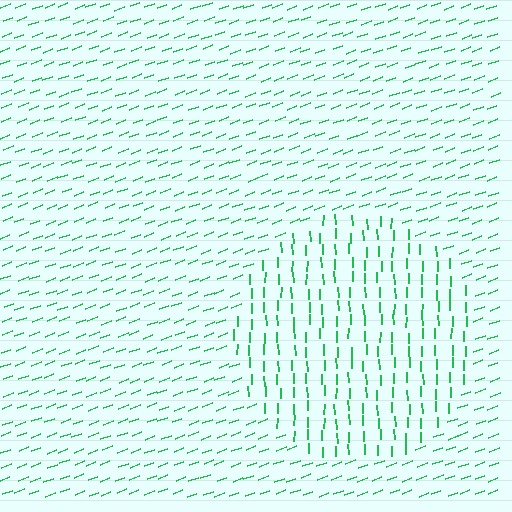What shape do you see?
I see a circle.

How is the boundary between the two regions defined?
The boundary is defined purely by a change in line orientation (approximately 70 degrees difference). All lines are the same color and thickness.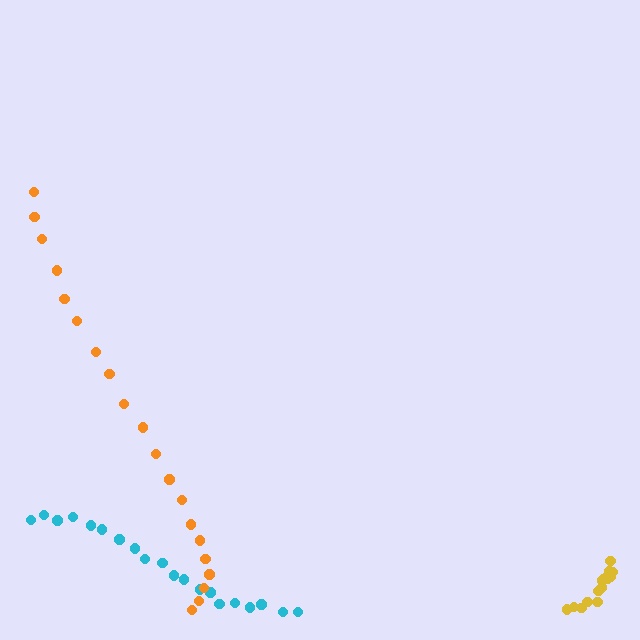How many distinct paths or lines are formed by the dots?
There are 3 distinct paths.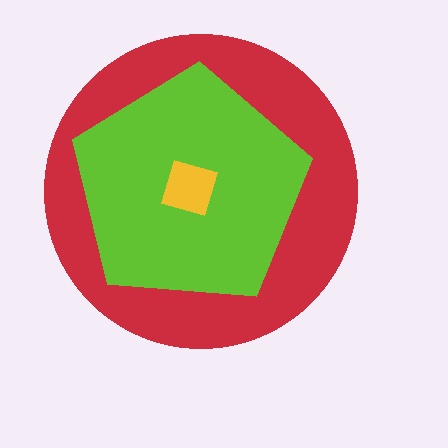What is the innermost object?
The yellow diamond.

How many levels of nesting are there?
3.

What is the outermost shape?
The red circle.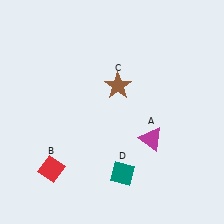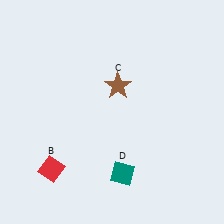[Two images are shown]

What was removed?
The magenta triangle (A) was removed in Image 2.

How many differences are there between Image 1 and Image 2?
There is 1 difference between the two images.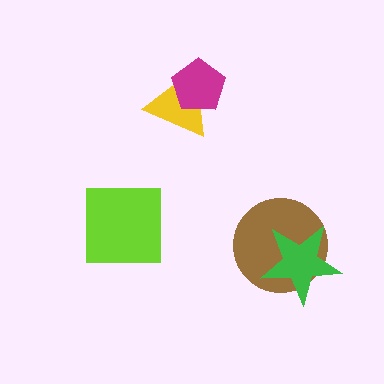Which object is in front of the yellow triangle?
The magenta pentagon is in front of the yellow triangle.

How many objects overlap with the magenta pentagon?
1 object overlaps with the magenta pentagon.